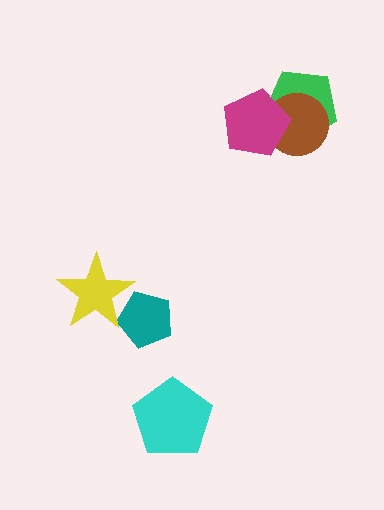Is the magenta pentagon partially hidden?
No, no other shape covers it.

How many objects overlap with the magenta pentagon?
2 objects overlap with the magenta pentagon.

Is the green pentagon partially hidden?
Yes, it is partially covered by another shape.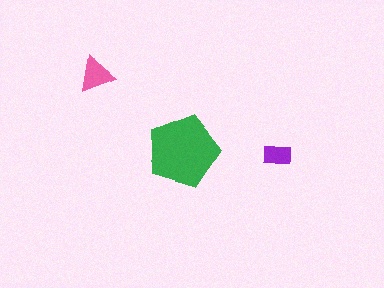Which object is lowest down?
The purple rectangle is bottommost.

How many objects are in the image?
There are 3 objects in the image.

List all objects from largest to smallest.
The green pentagon, the pink triangle, the purple rectangle.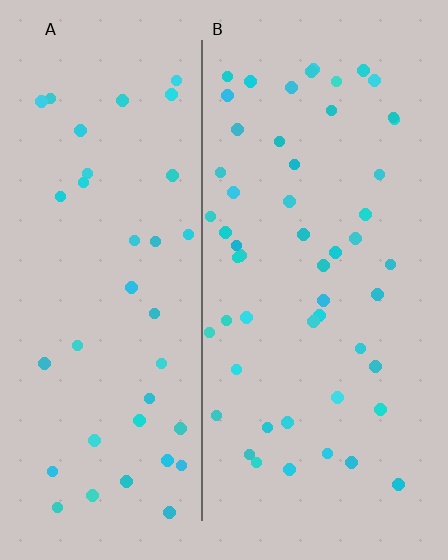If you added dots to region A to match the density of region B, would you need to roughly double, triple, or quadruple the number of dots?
Approximately double.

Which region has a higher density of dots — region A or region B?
B (the right).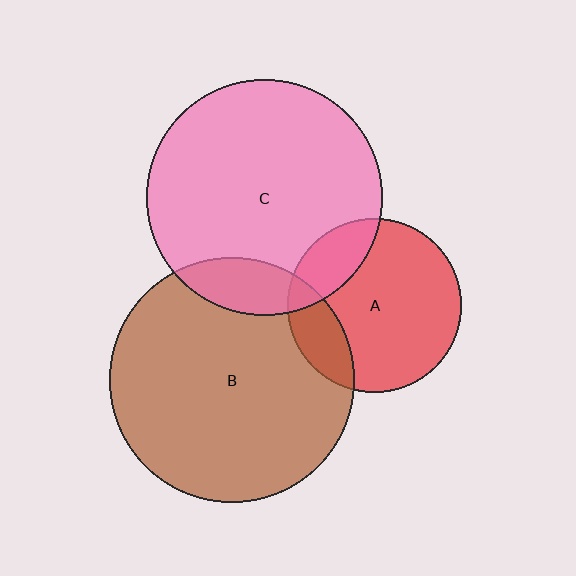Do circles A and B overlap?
Yes.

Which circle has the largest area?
Circle B (brown).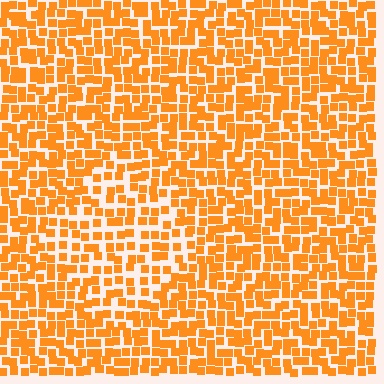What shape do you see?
I see a diamond.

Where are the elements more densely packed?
The elements are more densely packed outside the diamond boundary.